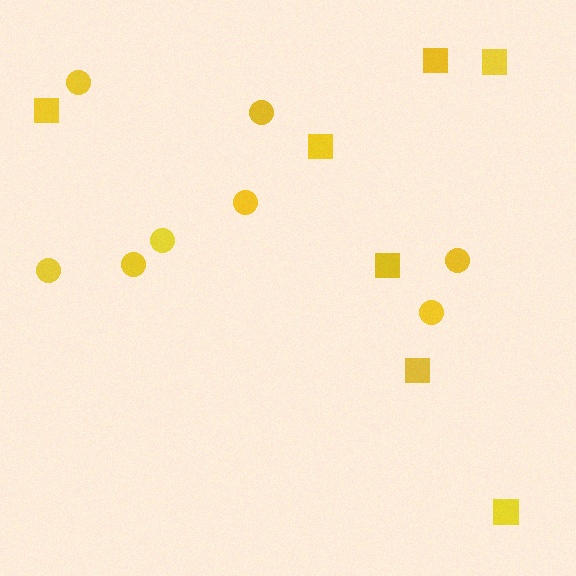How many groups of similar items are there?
There are 2 groups: one group of circles (8) and one group of squares (7).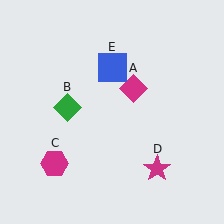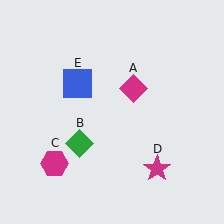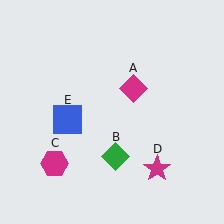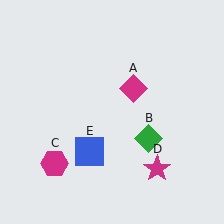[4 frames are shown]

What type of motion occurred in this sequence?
The green diamond (object B), blue square (object E) rotated counterclockwise around the center of the scene.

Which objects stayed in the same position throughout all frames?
Magenta diamond (object A) and magenta hexagon (object C) and magenta star (object D) remained stationary.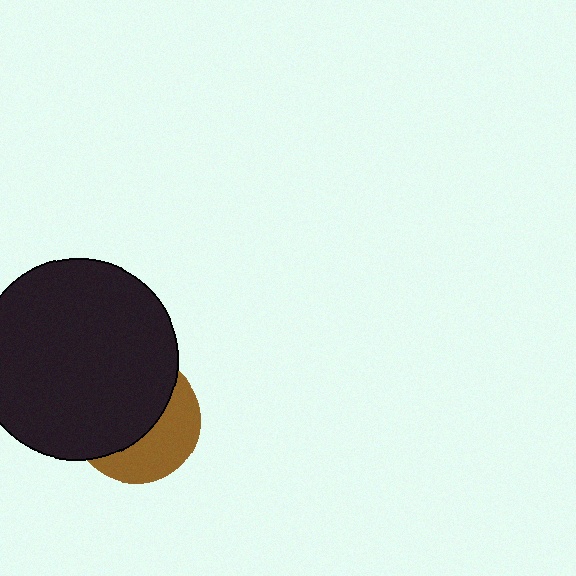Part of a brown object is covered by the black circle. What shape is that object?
It is a circle.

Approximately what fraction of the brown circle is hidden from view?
Roughly 59% of the brown circle is hidden behind the black circle.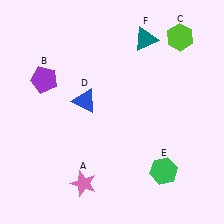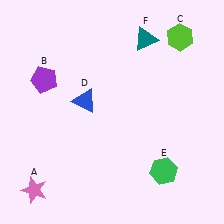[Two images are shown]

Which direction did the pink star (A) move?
The pink star (A) moved left.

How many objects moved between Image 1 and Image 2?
1 object moved between the two images.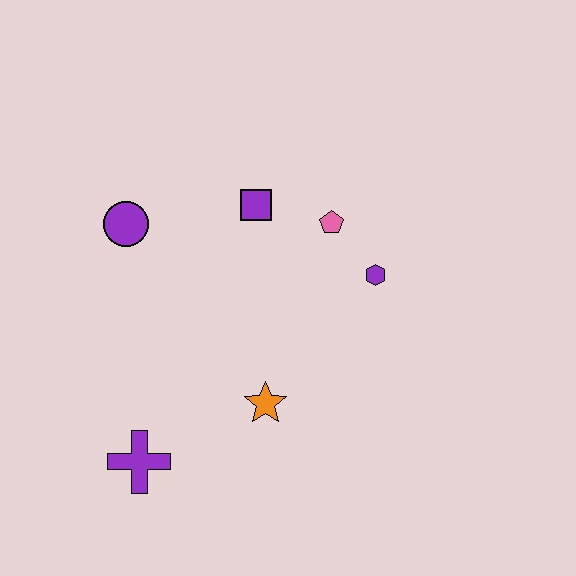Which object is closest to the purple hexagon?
The pink pentagon is closest to the purple hexagon.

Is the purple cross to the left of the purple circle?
No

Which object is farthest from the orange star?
The purple circle is farthest from the orange star.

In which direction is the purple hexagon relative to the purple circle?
The purple hexagon is to the right of the purple circle.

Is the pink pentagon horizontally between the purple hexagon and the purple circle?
Yes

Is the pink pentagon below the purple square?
Yes